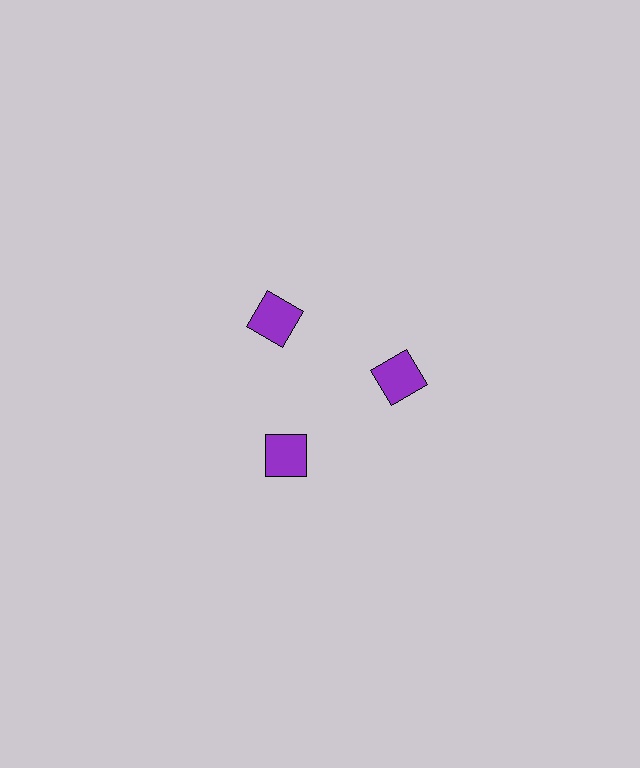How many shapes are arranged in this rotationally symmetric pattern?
There are 3 shapes, arranged in 3 groups of 1.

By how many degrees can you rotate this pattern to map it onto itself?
The pattern maps onto itself every 120 degrees of rotation.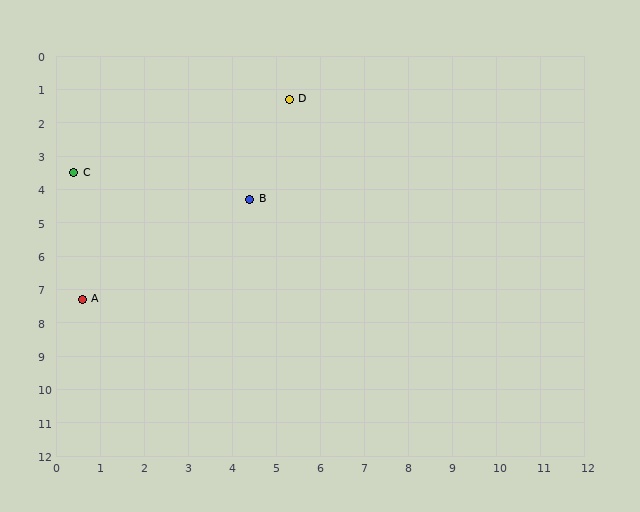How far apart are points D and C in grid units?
Points D and C are about 5.4 grid units apart.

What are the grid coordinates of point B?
Point B is at approximately (4.4, 4.3).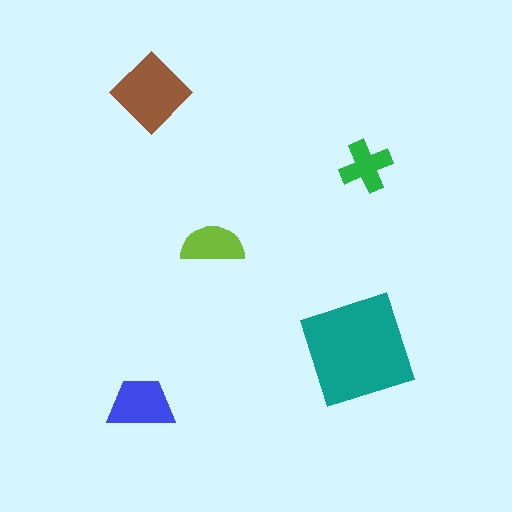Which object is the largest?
The teal square.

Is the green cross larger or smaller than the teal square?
Smaller.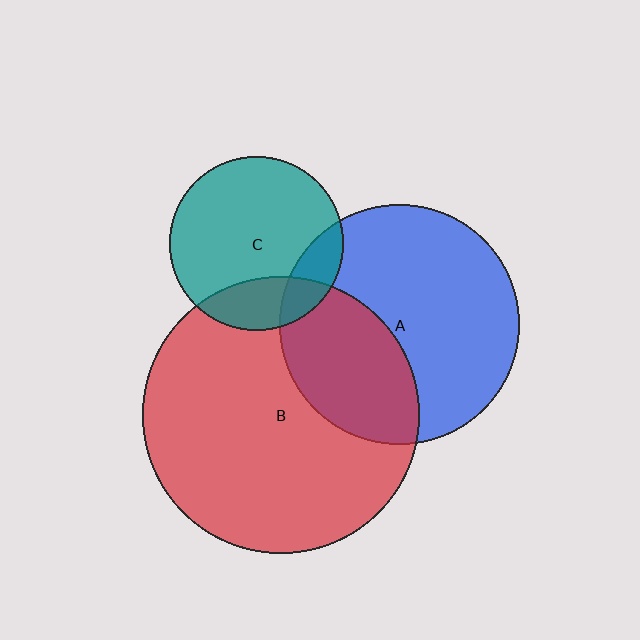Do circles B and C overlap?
Yes.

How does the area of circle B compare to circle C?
Approximately 2.5 times.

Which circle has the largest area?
Circle B (red).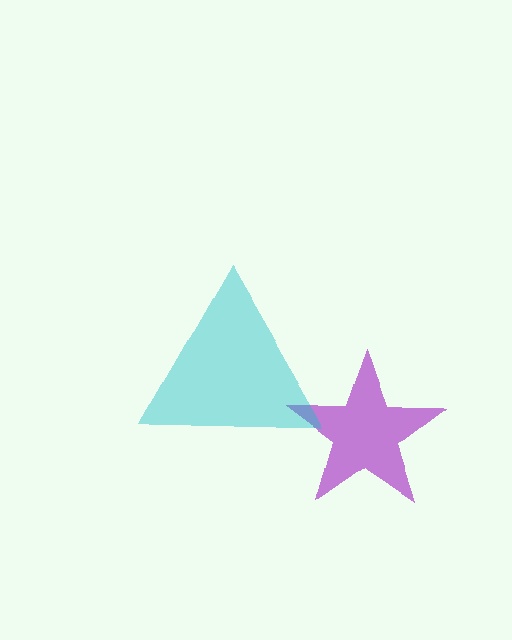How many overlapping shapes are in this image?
There are 2 overlapping shapes in the image.